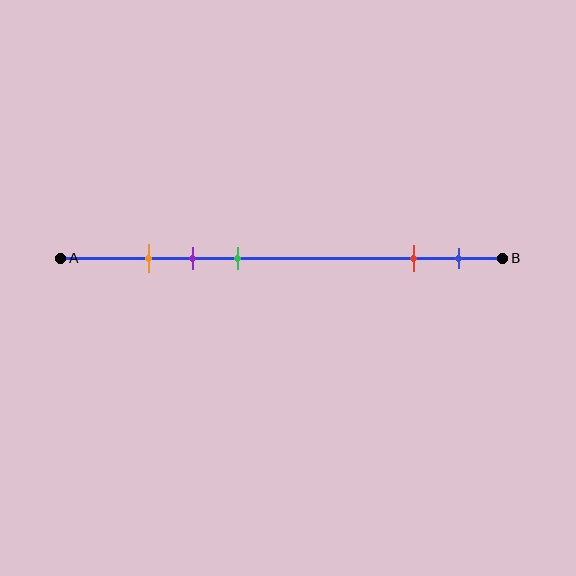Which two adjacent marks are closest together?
The orange and purple marks are the closest adjacent pair.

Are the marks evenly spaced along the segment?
No, the marks are not evenly spaced.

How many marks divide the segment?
There are 5 marks dividing the segment.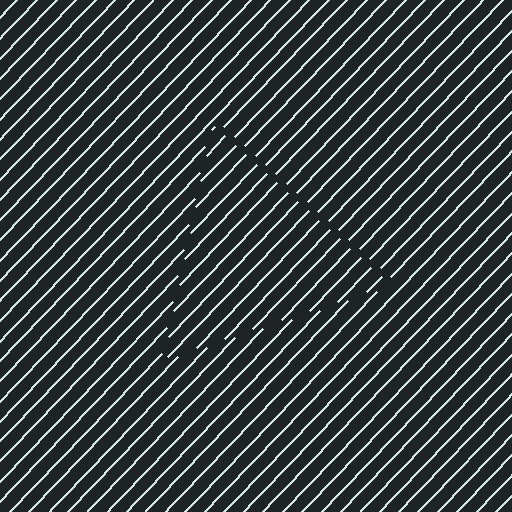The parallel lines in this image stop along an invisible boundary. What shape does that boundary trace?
An illusory triangle. The interior of the shape contains the same grating, shifted by half a period — the contour is defined by the phase discontinuity where line-ends from the inner and outer gratings abut.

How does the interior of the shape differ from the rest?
The interior of the shape contains the same grating, shifted by half a period — the contour is defined by the phase discontinuity where line-ends from the inner and outer gratings abut.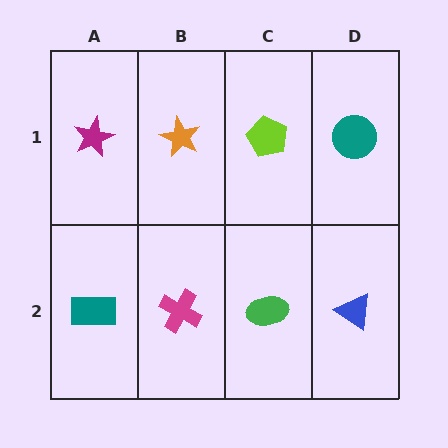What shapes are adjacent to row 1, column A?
A teal rectangle (row 2, column A), an orange star (row 1, column B).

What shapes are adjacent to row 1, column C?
A green ellipse (row 2, column C), an orange star (row 1, column B), a teal circle (row 1, column D).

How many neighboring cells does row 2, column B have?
3.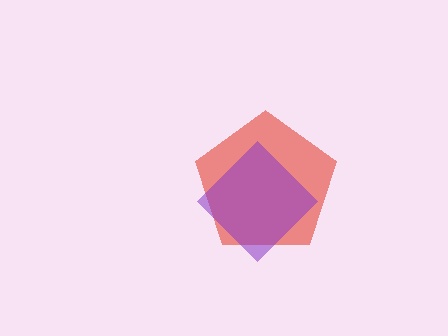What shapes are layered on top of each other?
The layered shapes are: a red pentagon, a purple diamond.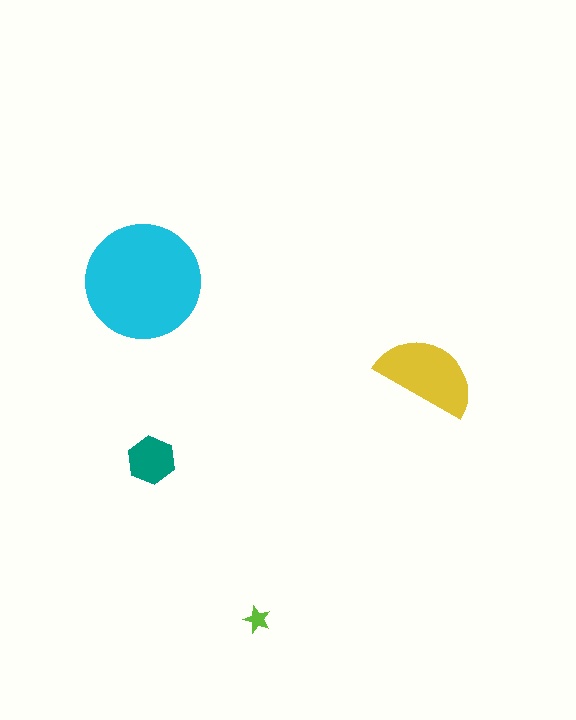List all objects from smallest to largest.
The lime star, the teal hexagon, the yellow semicircle, the cyan circle.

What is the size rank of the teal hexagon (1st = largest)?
3rd.